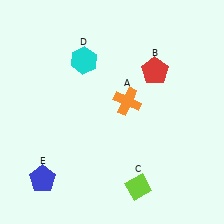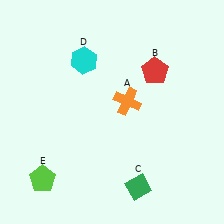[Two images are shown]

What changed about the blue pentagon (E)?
In Image 1, E is blue. In Image 2, it changed to lime.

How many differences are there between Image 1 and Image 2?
There are 2 differences between the two images.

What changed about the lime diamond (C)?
In Image 1, C is lime. In Image 2, it changed to green.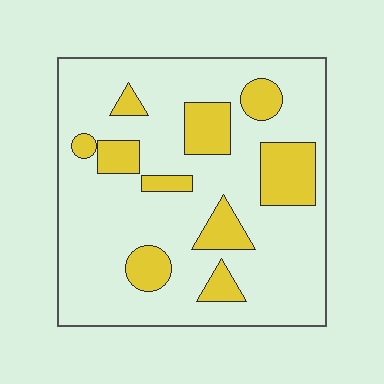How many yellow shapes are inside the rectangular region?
10.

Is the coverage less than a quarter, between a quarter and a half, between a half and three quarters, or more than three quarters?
Less than a quarter.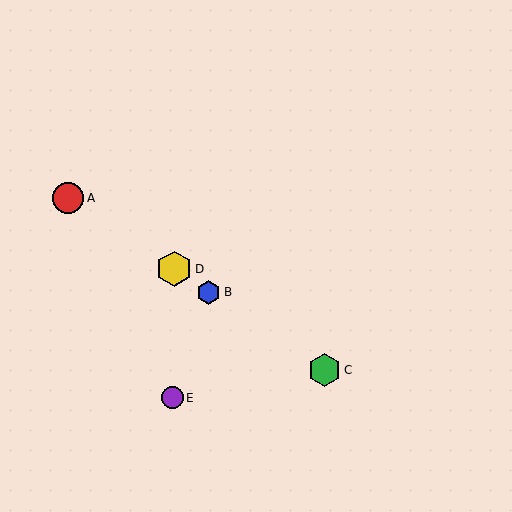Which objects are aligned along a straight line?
Objects A, B, C, D are aligned along a straight line.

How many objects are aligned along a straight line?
4 objects (A, B, C, D) are aligned along a straight line.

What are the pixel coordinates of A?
Object A is at (68, 198).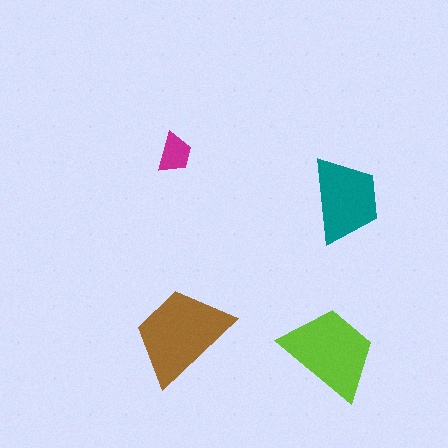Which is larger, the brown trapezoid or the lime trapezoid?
The brown one.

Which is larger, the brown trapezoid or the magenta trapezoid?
The brown one.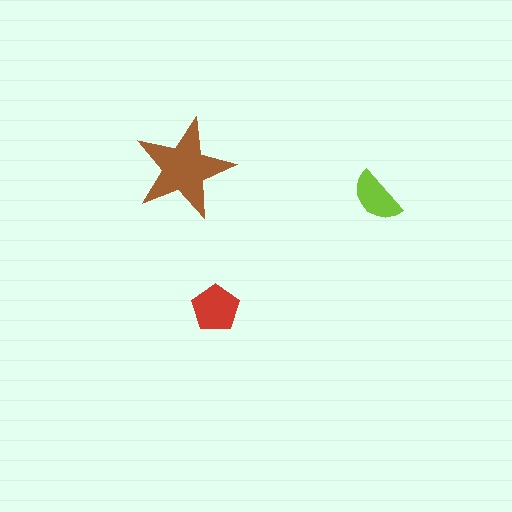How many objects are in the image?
There are 3 objects in the image.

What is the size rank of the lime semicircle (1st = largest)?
3rd.